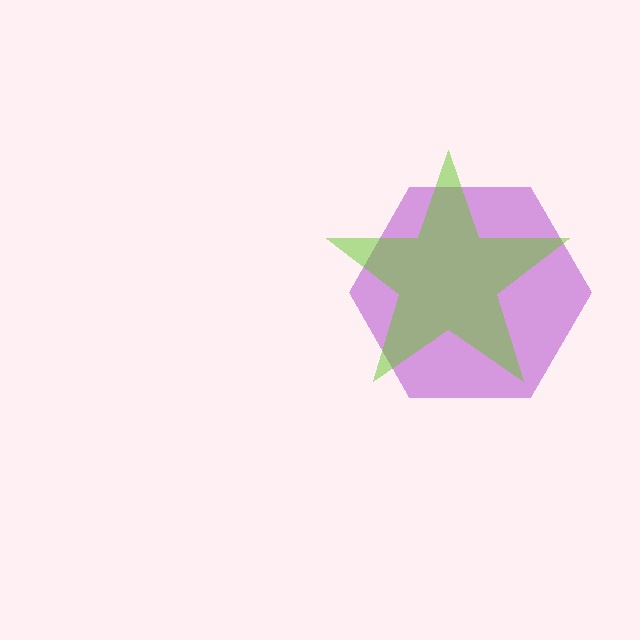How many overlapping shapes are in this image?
There are 2 overlapping shapes in the image.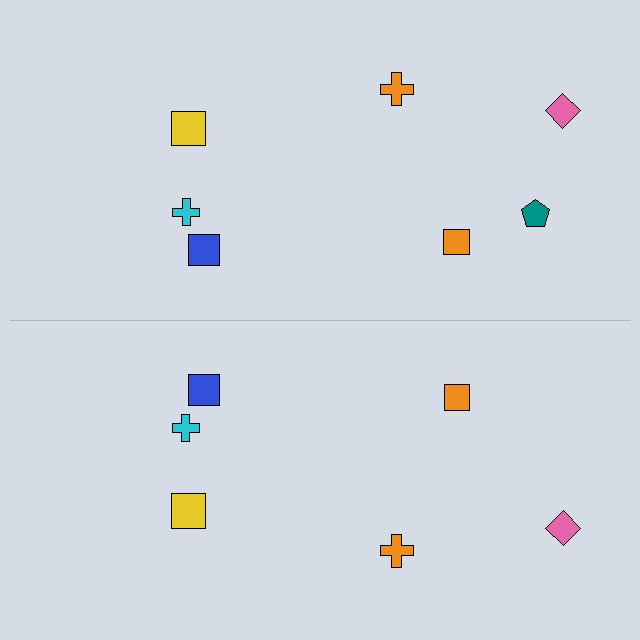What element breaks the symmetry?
A teal pentagon is missing from the bottom side.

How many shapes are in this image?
There are 13 shapes in this image.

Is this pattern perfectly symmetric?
No, the pattern is not perfectly symmetric. A teal pentagon is missing from the bottom side.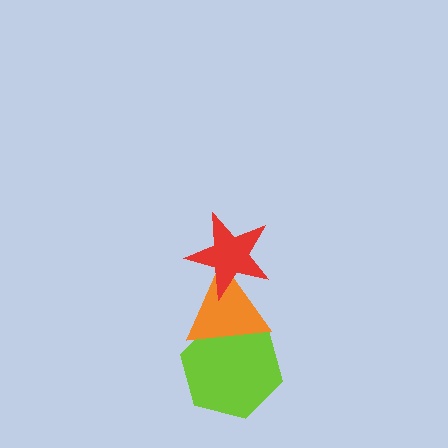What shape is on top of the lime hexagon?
The orange triangle is on top of the lime hexagon.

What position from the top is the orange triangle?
The orange triangle is 2nd from the top.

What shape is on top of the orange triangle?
The red star is on top of the orange triangle.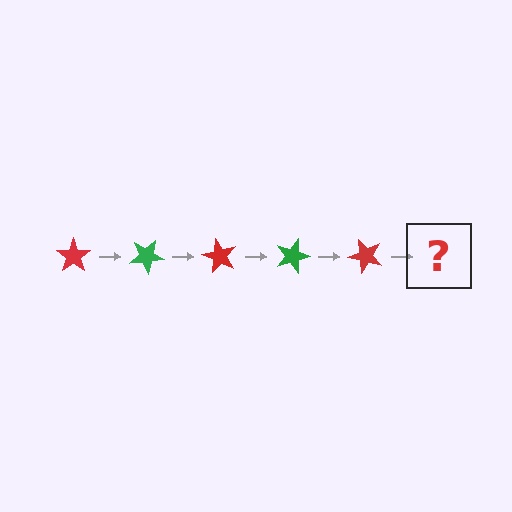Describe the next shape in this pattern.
It should be a green star, rotated 150 degrees from the start.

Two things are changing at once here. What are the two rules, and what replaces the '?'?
The two rules are that it rotates 30 degrees each step and the color cycles through red and green. The '?' should be a green star, rotated 150 degrees from the start.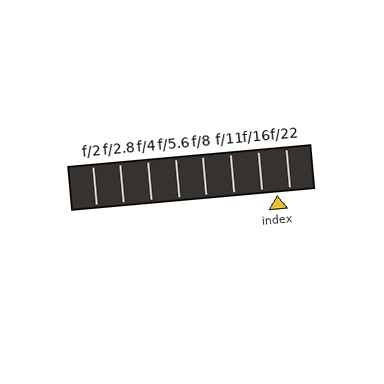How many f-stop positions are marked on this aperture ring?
There are 8 f-stop positions marked.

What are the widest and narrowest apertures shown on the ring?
The widest aperture shown is f/2 and the narrowest is f/22.